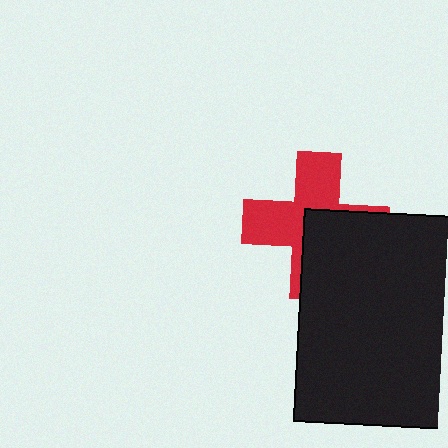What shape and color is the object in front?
The object in front is a black rectangle.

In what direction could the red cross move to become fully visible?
The red cross could move toward the upper-left. That would shift it out from behind the black rectangle entirely.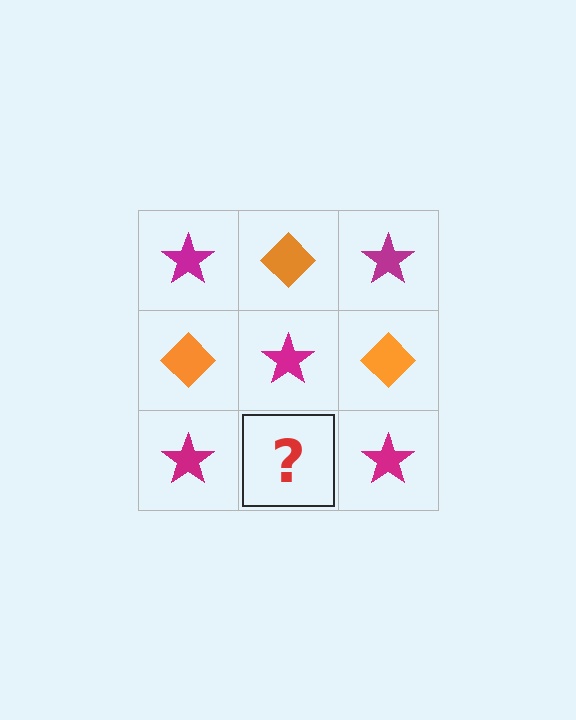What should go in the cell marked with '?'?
The missing cell should contain an orange diamond.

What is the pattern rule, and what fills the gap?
The rule is that it alternates magenta star and orange diamond in a checkerboard pattern. The gap should be filled with an orange diamond.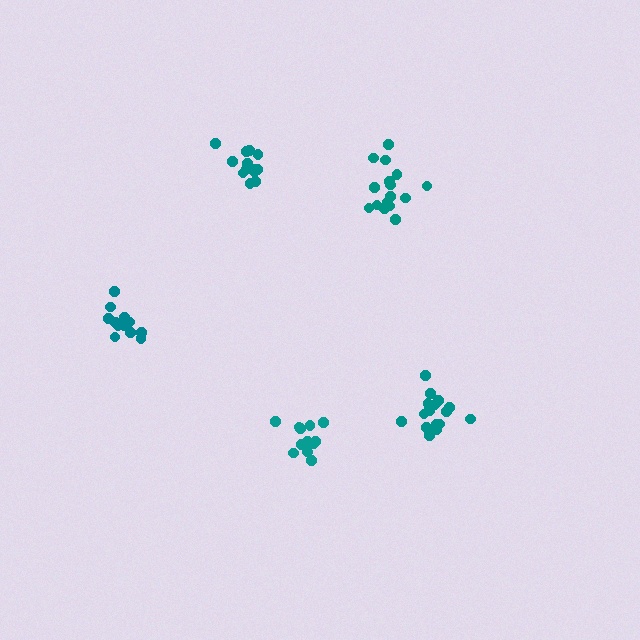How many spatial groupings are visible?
There are 5 spatial groupings.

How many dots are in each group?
Group 1: 12 dots, Group 2: 16 dots, Group 3: 13 dots, Group 4: 12 dots, Group 5: 17 dots (70 total).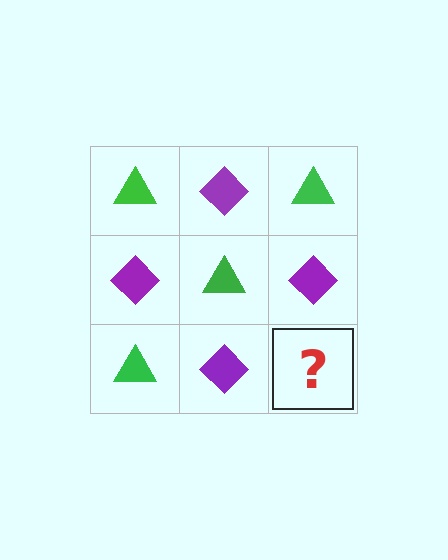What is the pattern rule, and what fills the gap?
The rule is that it alternates green triangle and purple diamond in a checkerboard pattern. The gap should be filled with a green triangle.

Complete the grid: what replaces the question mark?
The question mark should be replaced with a green triangle.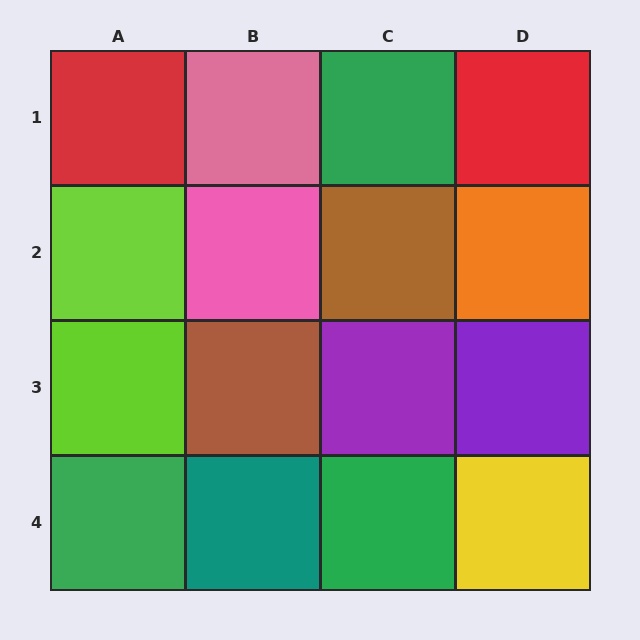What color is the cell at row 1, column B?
Pink.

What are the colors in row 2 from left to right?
Lime, pink, brown, orange.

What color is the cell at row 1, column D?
Red.